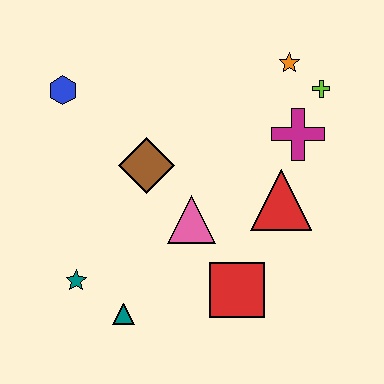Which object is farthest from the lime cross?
The teal star is farthest from the lime cross.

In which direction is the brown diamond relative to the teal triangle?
The brown diamond is above the teal triangle.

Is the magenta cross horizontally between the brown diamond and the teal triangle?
No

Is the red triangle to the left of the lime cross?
Yes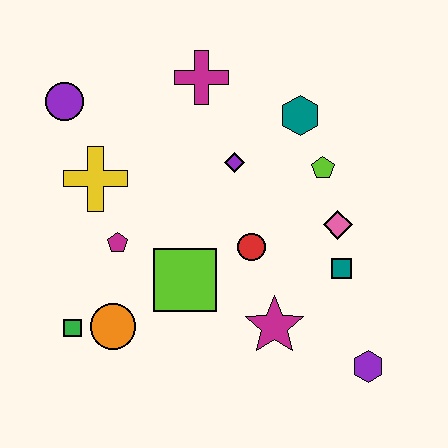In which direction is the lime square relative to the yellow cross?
The lime square is below the yellow cross.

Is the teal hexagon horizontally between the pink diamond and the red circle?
Yes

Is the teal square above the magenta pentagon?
No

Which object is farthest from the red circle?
The purple circle is farthest from the red circle.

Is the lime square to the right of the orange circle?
Yes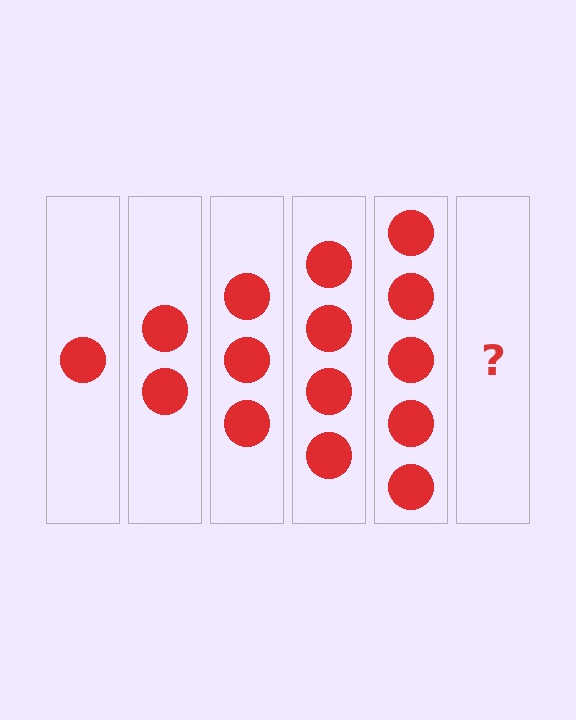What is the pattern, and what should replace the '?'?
The pattern is that each step adds one more circle. The '?' should be 6 circles.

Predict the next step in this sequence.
The next step is 6 circles.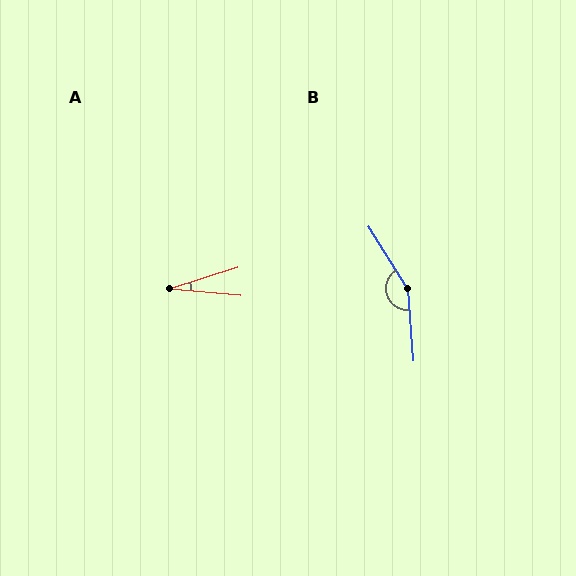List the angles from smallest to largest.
A (22°), B (152°).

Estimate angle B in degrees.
Approximately 152 degrees.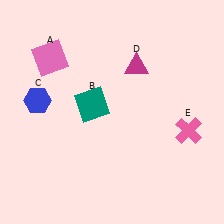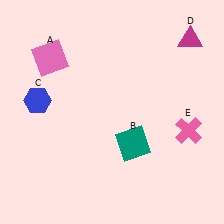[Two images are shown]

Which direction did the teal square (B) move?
The teal square (B) moved right.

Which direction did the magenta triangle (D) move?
The magenta triangle (D) moved right.